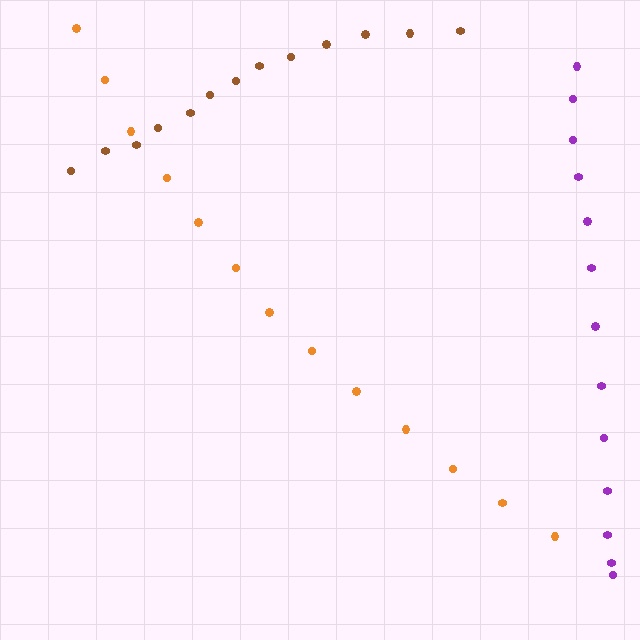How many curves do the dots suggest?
There are 3 distinct paths.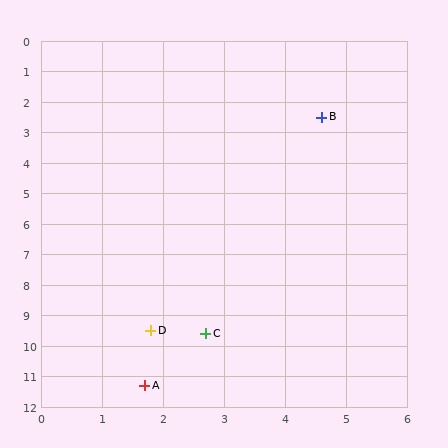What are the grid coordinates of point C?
Point C is at approximately (2.7, 9.6).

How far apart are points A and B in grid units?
Points A and B are about 9.3 grid units apart.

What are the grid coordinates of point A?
Point A is at approximately (1.7, 11.3).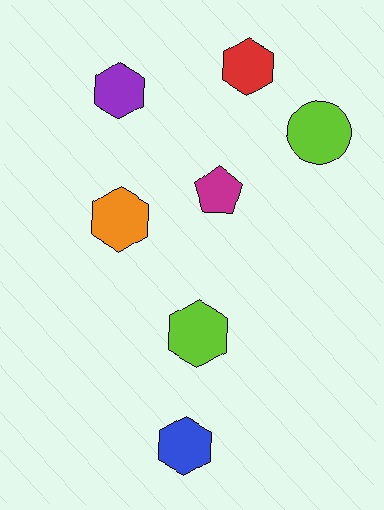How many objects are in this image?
There are 7 objects.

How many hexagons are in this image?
There are 5 hexagons.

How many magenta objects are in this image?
There is 1 magenta object.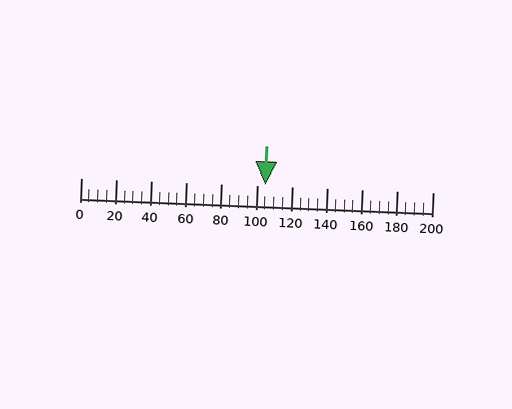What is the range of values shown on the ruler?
The ruler shows values from 0 to 200.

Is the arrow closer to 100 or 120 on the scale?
The arrow is closer to 100.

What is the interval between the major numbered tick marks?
The major tick marks are spaced 20 units apart.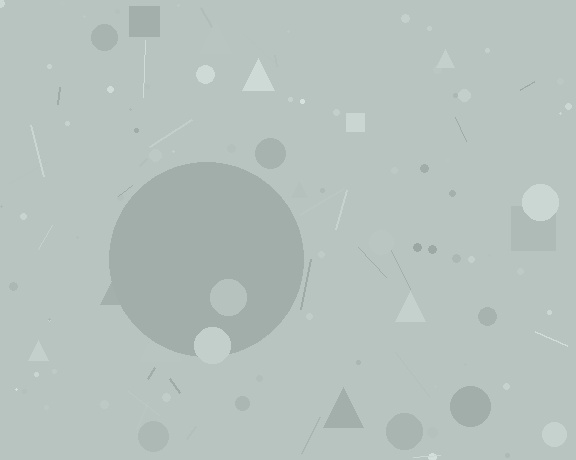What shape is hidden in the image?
A circle is hidden in the image.